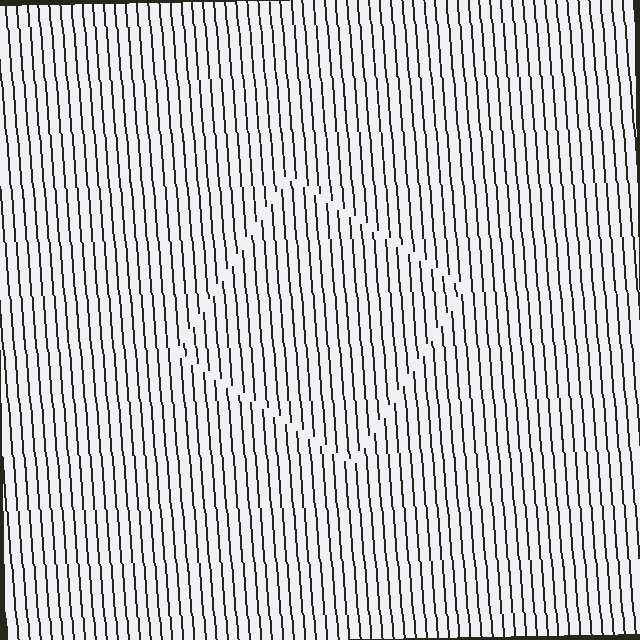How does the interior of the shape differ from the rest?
The interior of the shape contains the same grating, shifted by half a period — the contour is defined by the phase discontinuity where line-ends from the inner and outer gratings abut.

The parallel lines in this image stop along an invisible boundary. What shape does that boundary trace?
An illusory square. The interior of the shape contains the same grating, shifted by half a period — the contour is defined by the phase discontinuity where line-ends from the inner and outer gratings abut.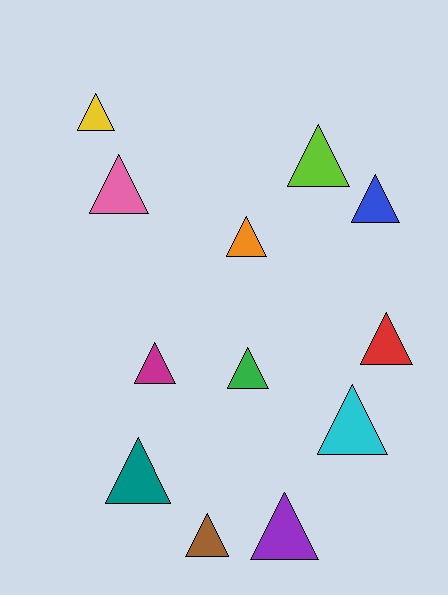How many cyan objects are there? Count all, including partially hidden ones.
There is 1 cyan object.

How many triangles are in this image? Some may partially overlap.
There are 12 triangles.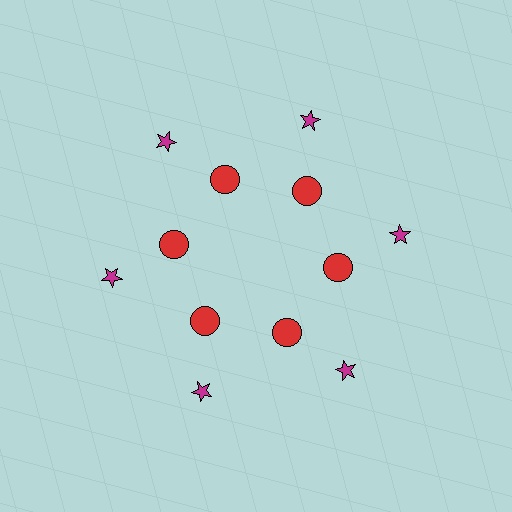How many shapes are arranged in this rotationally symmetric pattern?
There are 12 shapes, arranged in 6 groups of 2.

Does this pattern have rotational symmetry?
Yes, this pattern has 6-fold rotational symmetry. It looks the same after rotating 60 degrees around the center.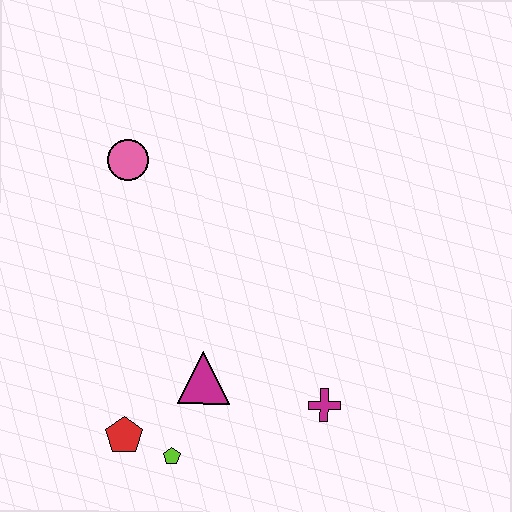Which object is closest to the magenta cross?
The magenta triangle is closest to the magenta cross.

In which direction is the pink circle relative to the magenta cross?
The pink circle is above the magenta cross.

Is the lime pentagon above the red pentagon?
No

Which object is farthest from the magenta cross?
The pink circle is farthest from the magenta cross.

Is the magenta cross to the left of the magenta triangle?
No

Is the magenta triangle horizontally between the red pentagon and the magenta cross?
Yes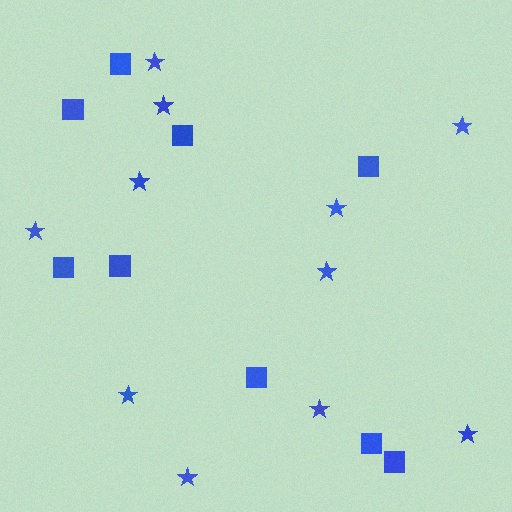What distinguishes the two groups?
There are 2 groups: one group of squares (9) and one group of stars (11).